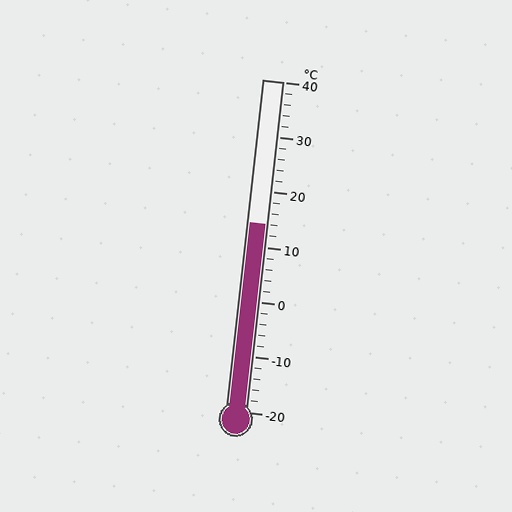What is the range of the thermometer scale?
The thermometer scale ranges from -20°C to 40°C.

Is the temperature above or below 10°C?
The temperature is above 10°C.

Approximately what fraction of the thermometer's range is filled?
The thermometer is filled to approximately 55% of its range.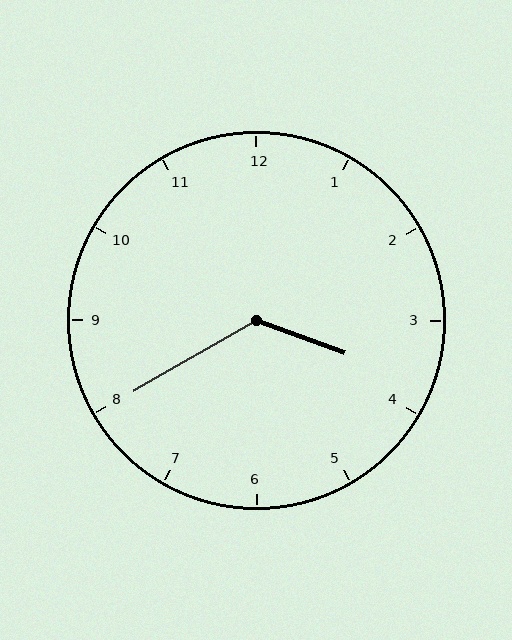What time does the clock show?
3:40.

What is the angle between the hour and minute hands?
Approximately 130 degrees.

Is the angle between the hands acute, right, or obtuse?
It is obtuse.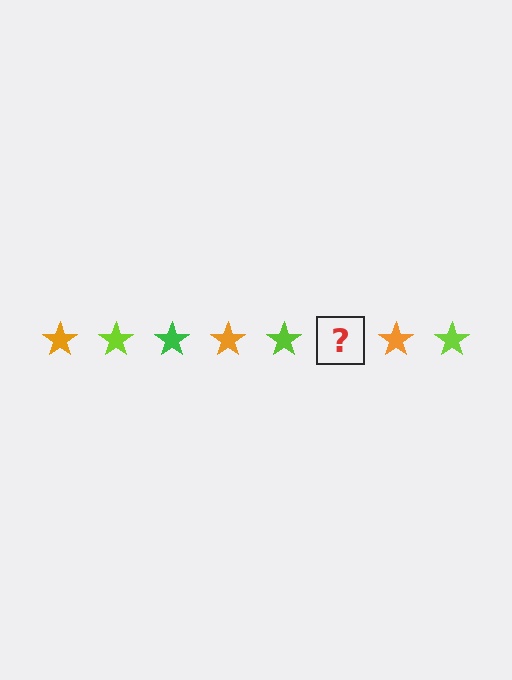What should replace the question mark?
The question mark should be replaced with a green star.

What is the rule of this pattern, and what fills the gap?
The rule is that the pattern cycles through orange, lime, green stars. The gap should be filled with a green star.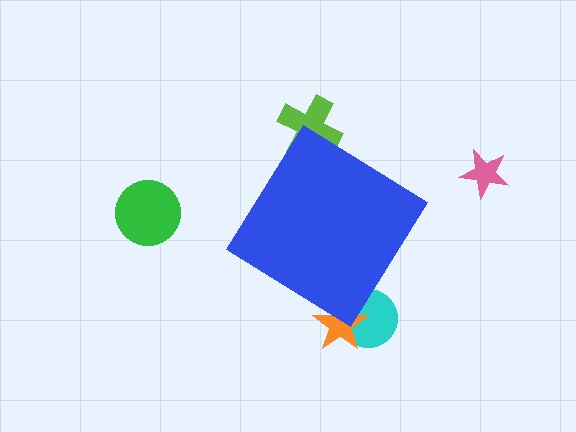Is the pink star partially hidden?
No, the pink star is fully visible.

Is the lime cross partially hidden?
Yes, the lime cross is partially hidden behind the blue diamond.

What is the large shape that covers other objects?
A blue diamond.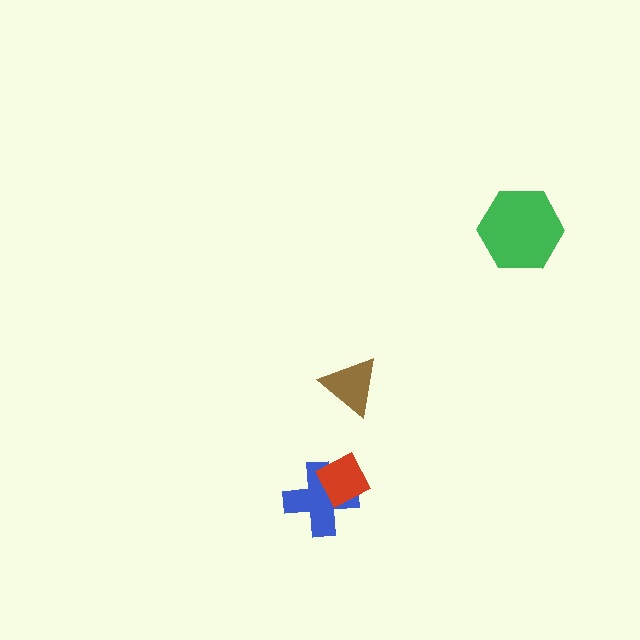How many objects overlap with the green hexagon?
0 objects overlap with the green hexagon.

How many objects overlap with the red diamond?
1 object overlaps with the red diamond.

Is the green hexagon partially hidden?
No, no other shape covers it.